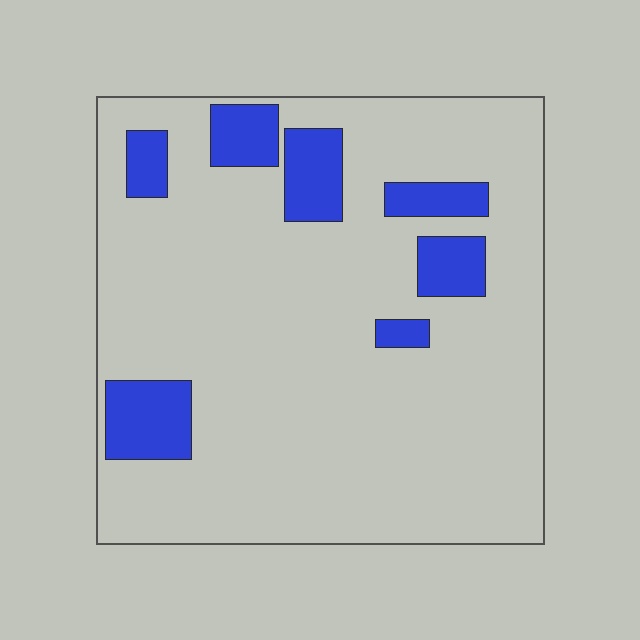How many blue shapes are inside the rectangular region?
7.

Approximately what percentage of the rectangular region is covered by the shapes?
Approximately 15%.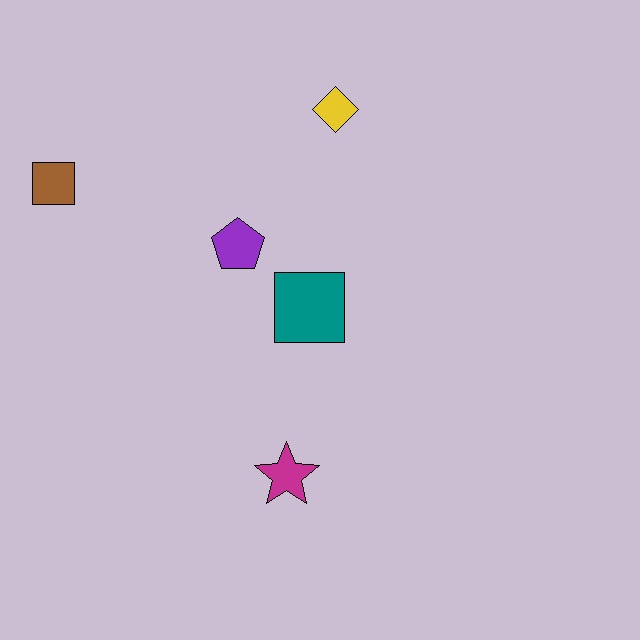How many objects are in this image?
There are 5 objects.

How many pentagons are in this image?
There is 1 pentagon.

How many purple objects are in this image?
There is 1 purple object.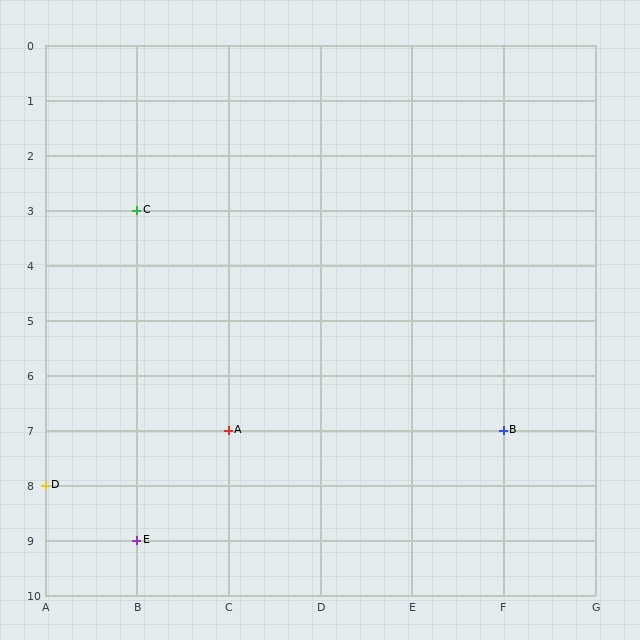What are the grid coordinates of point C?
Point C is at grid coordinates (B, 3).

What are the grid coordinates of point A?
Point A is at grid coordinates (C, 7).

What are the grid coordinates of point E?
Point E is at grid coordinates (B, 9).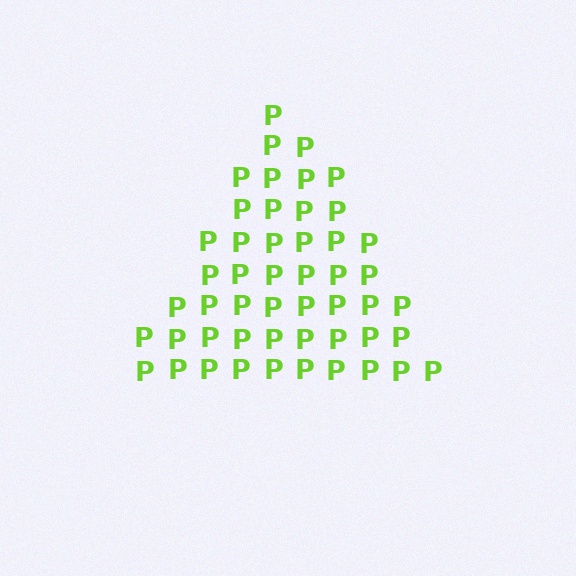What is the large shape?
The large shape is a triangle.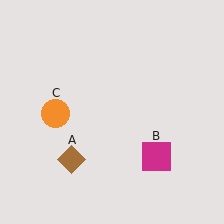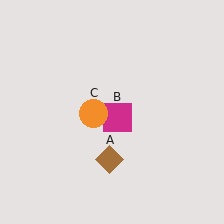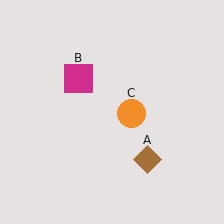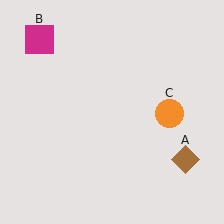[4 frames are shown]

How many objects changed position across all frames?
3 objects changed position: brown diamond (object A), magenta square (object B), orange circle (object C).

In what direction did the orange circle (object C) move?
The orange circle (object C) moved right.